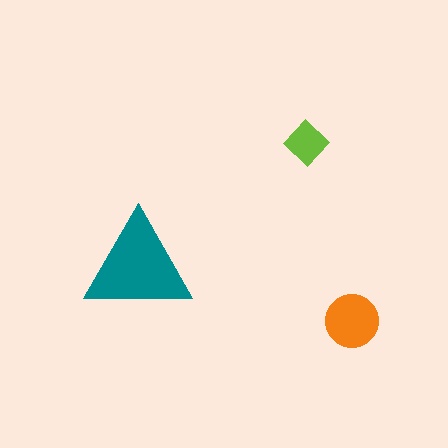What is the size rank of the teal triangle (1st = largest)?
1st.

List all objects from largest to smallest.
The teal triangle, the orange circle, the lime diamond.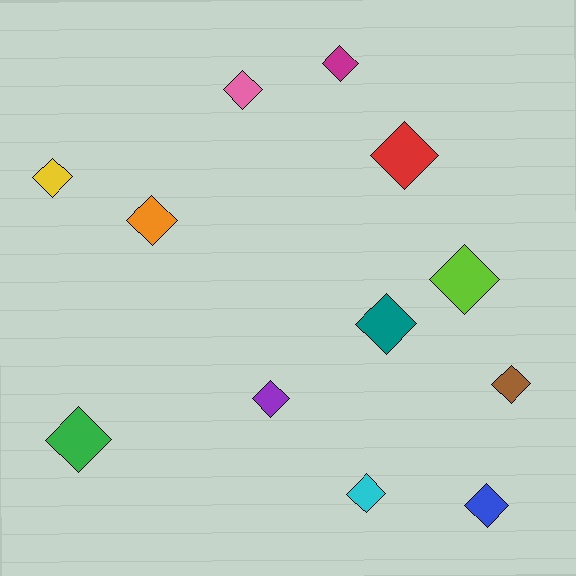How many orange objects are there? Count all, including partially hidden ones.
There is 1 orange object.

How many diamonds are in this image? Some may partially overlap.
There are 12 diamonds.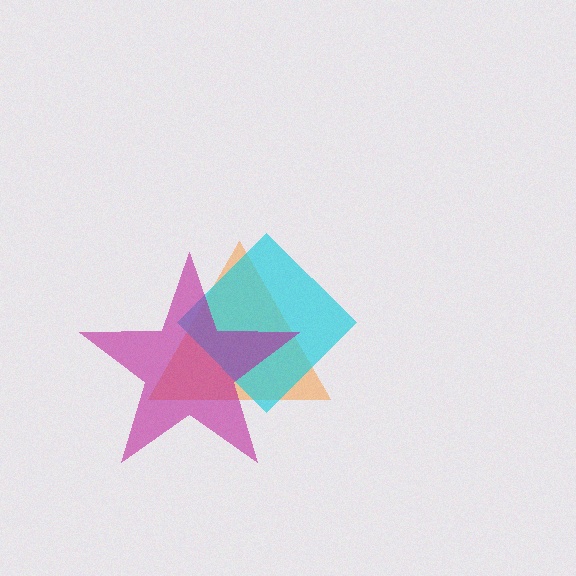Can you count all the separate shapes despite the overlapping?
Yes, there are 3 separate shapes.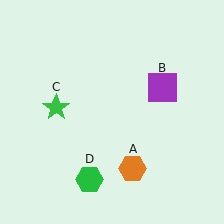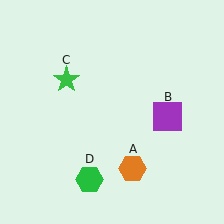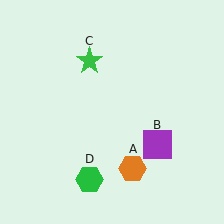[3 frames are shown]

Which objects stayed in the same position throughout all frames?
Orange hexagon (object A) and green hexagon (object D) remained stationary.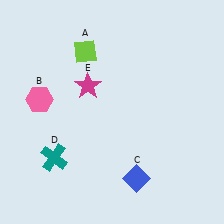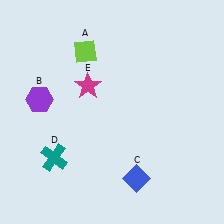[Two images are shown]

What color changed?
The hexagon (B) changed from pink in Image 1 to purple in Image 2.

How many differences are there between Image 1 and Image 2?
There is 1 difference between the two images.